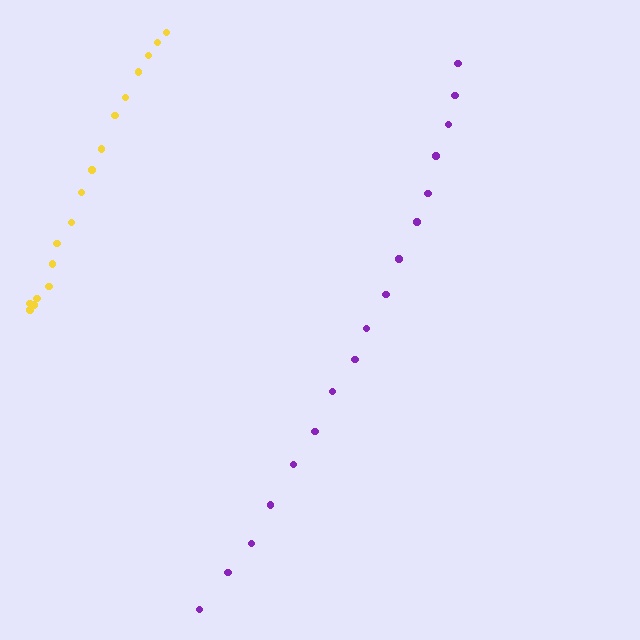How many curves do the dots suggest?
There are 2 distinct paths.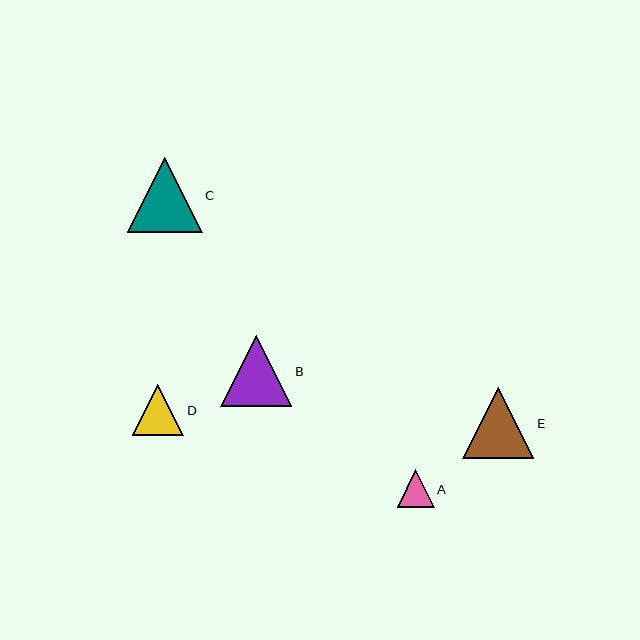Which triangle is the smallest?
Triangle A is the smallest with a size of approximately 37 pixels.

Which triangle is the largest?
Triangle C is the largest with a size of approximately 75 pixels.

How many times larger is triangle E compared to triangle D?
Triangle E is approximately 1.4 times the size of triangle D.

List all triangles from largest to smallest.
From largest to smallest: C, B, E, D, A.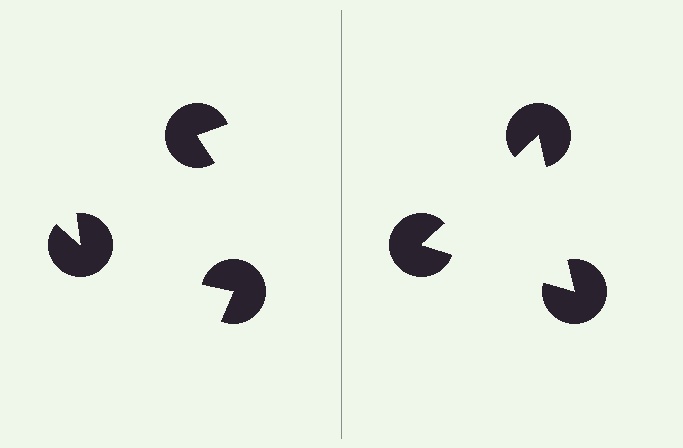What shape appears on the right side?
An illusory triangle.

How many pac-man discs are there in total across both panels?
6 — 3 on each side.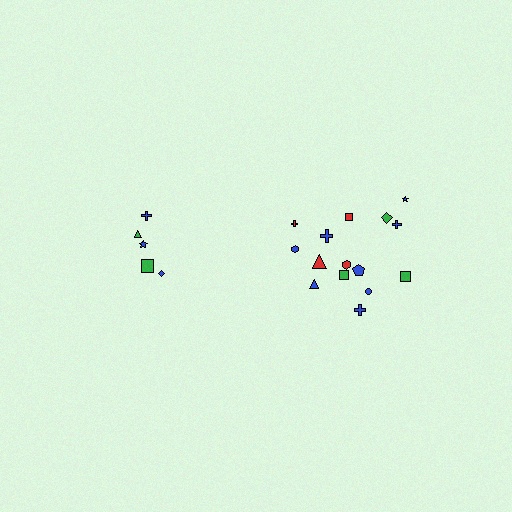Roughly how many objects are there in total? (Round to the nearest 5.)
Roughly 20 objects in total.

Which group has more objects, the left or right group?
The right group.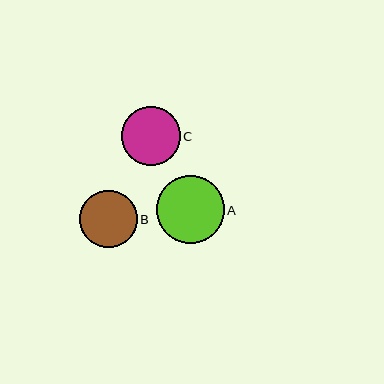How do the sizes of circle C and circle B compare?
Circle C and circle B are approximately the same size.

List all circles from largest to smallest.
From largest to smallest: A, C, B.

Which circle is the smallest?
Circle B is the smallest with a size of approximately 57 pixels.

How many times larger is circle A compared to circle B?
Circle A is approximately 1.2 times the size of circle B.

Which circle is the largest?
Circle A is the largest with a size of approximately 68 pixels.